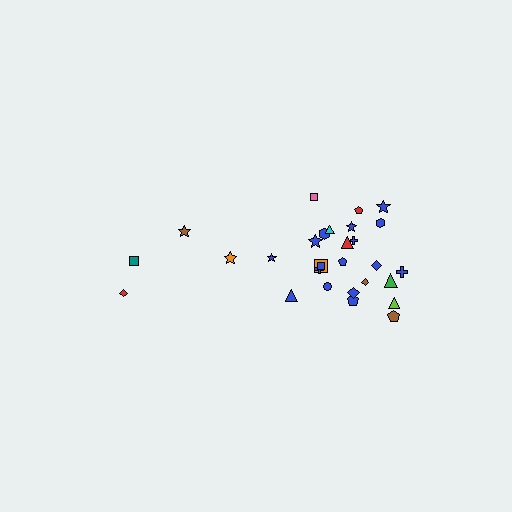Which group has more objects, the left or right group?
The right group.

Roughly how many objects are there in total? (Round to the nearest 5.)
Roughly 30 objects in total.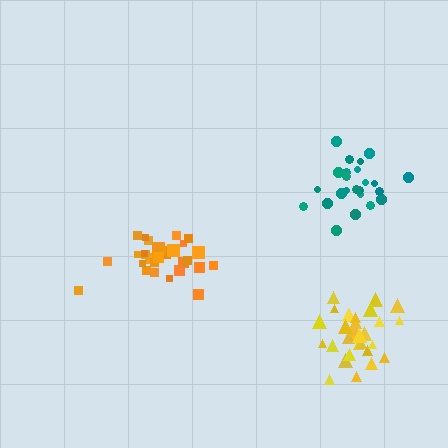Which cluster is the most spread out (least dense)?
Teal.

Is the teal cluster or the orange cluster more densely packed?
Orange.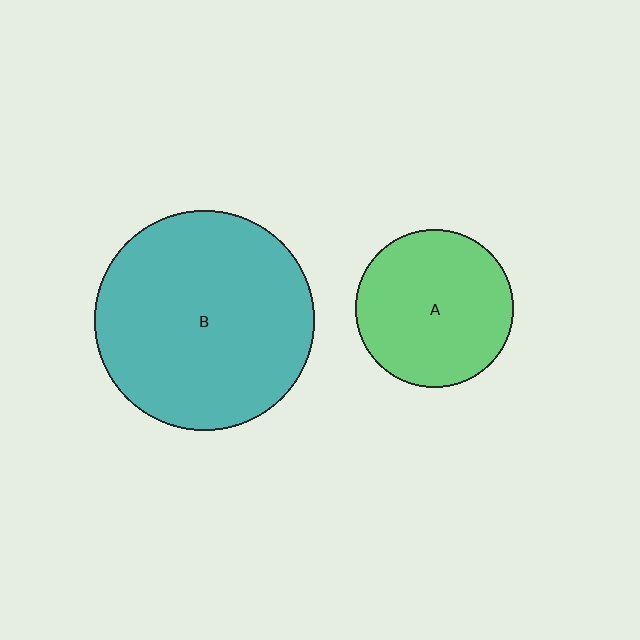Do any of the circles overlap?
No, none of the circles overlap.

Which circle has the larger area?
Circle B (teal).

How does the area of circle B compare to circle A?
Approximately 1.9 times.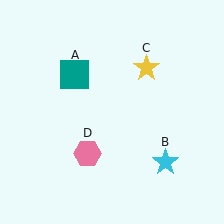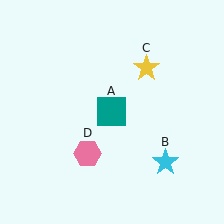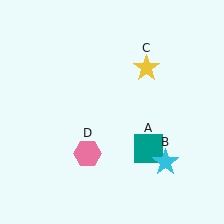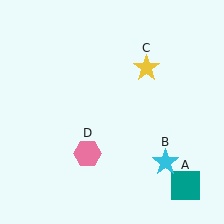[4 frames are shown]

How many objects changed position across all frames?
1 object changed position: teal square (object A).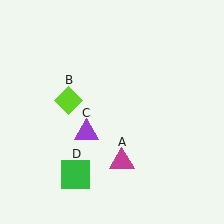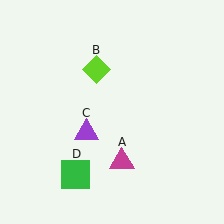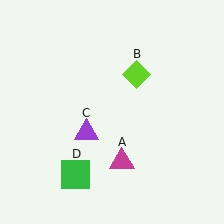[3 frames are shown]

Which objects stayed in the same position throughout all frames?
Magenta triangle (object A) and purple triangle (object C) and green square (object D) remained stationary.